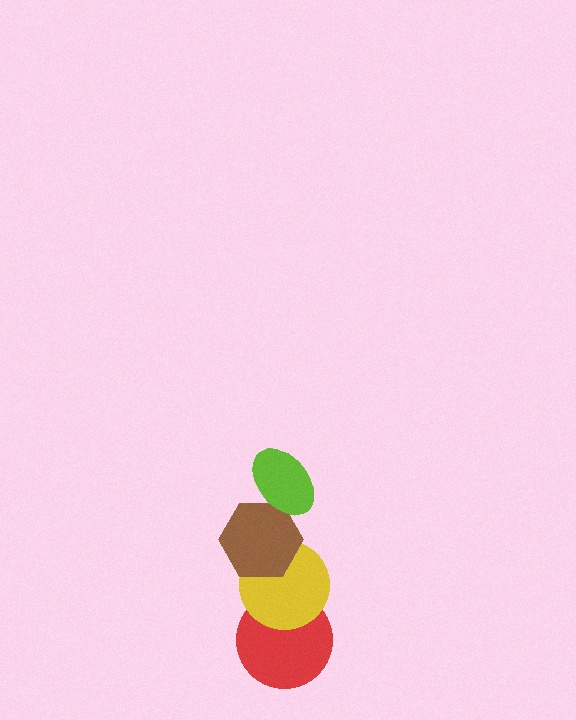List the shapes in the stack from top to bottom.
From top to bottom: the lime ellipse, the brown hexagon, the yellow circle, the red circle.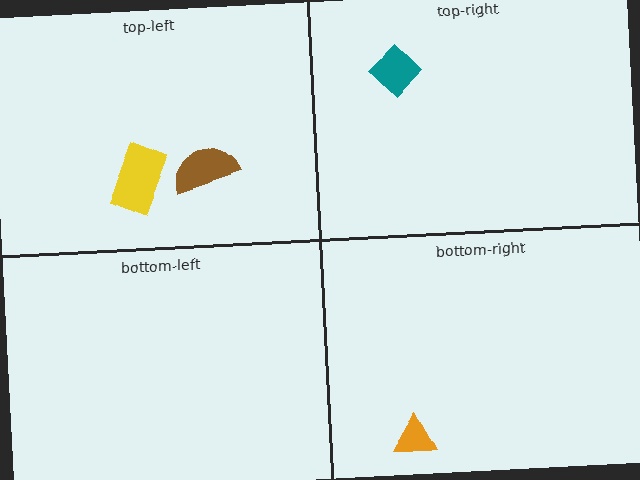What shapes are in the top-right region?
The teal diamond.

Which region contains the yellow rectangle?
The top-left region.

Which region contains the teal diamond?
The top-right region.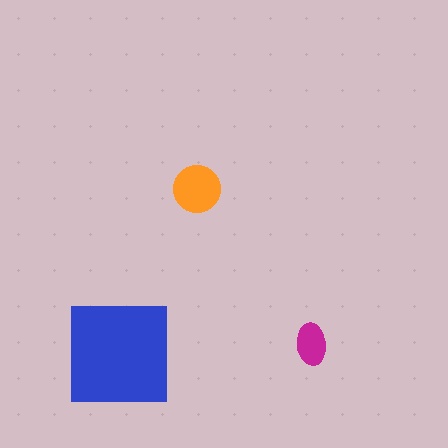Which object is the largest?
The blue square.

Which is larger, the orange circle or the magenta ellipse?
The orange circle.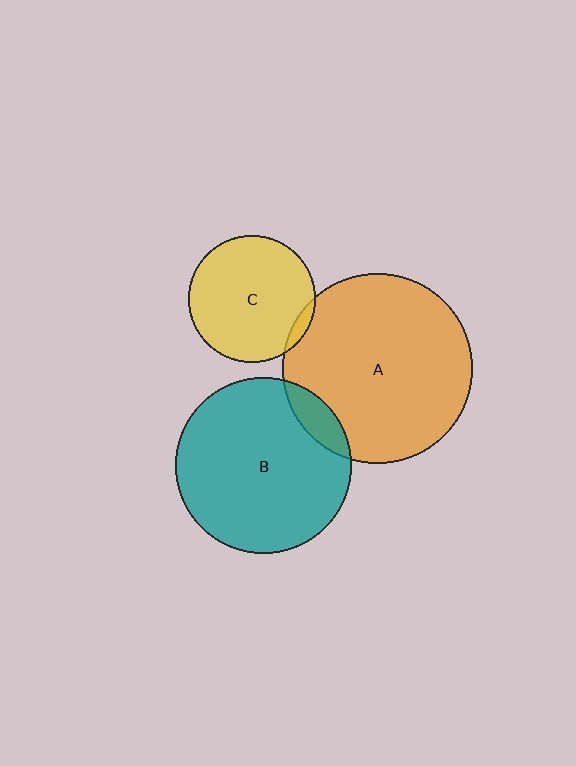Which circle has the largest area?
Circle A (orange).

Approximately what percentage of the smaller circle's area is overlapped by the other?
Approximately 10%.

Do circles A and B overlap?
Yes.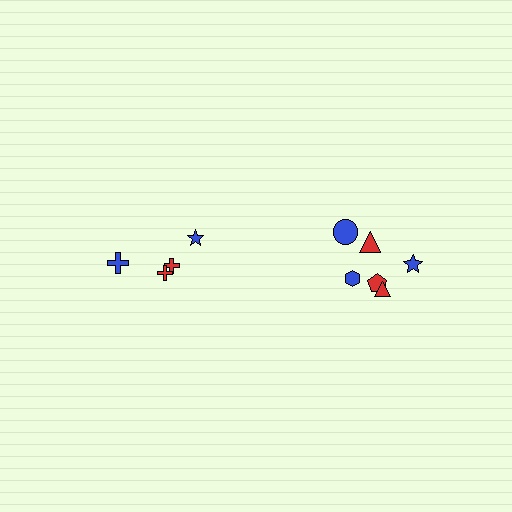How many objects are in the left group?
There are 4 objects.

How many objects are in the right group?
There are 6 objects.